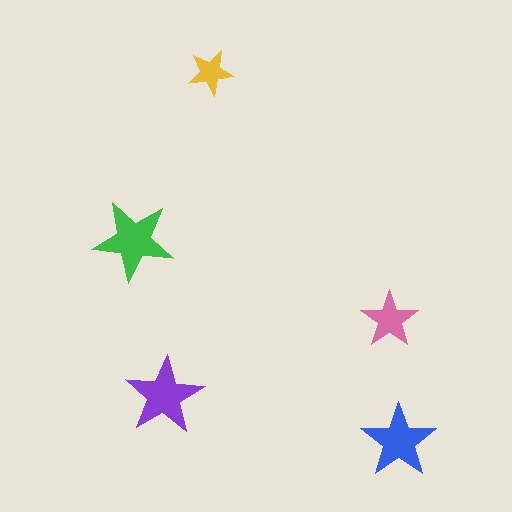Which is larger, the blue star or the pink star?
The blue one.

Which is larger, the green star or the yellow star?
The green one.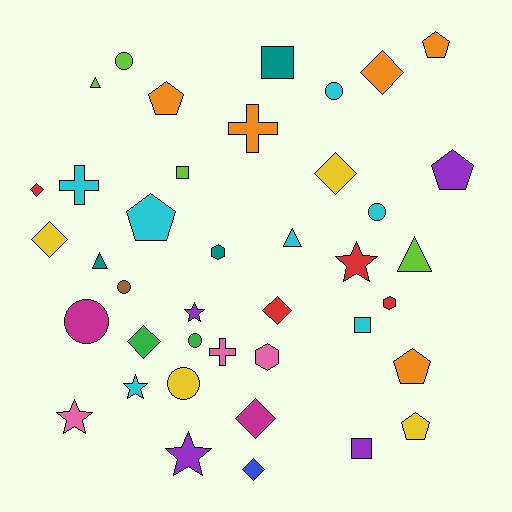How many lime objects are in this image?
There are 4 lime objects.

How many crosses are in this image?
There are 3 crosses.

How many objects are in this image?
There are 40 objects.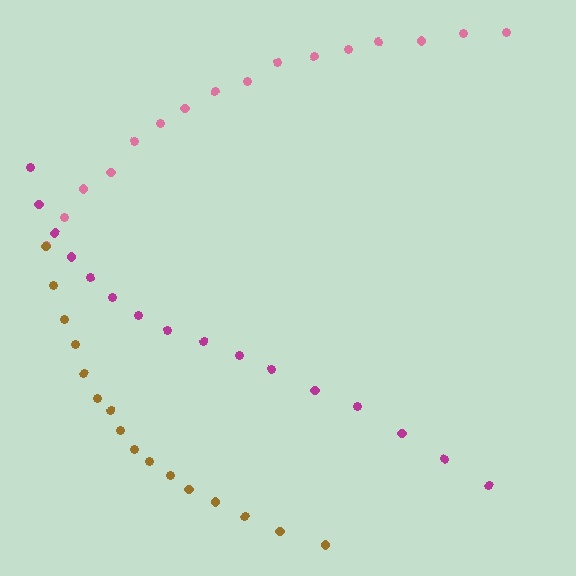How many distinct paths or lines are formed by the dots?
There are 3 distinct paths.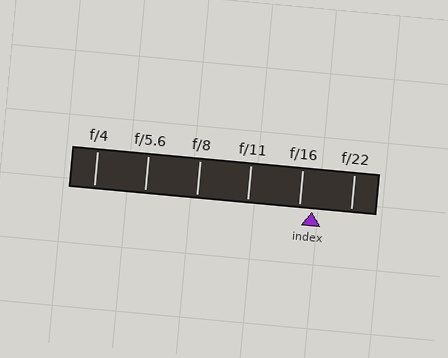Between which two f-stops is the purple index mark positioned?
The index mark is between f/16 and f/22.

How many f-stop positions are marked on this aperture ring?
There are 6 f-stop positions marked.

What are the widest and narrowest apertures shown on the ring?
The widest aperture shown is f/4 and the narrowest is f/22.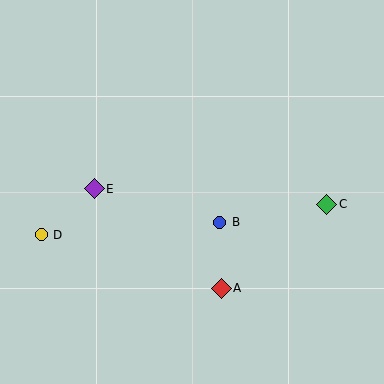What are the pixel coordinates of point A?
Point A is at (221, 288).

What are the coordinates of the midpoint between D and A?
The midpoint between D and A is at (131, 262).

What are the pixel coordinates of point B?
Point B is at (220, 222).